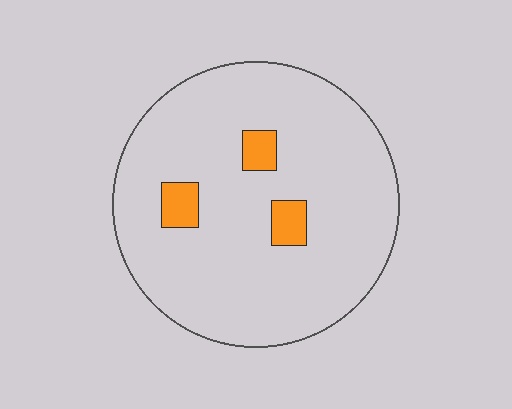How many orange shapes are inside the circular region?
3.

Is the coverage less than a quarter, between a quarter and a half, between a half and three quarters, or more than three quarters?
Less than a quarter.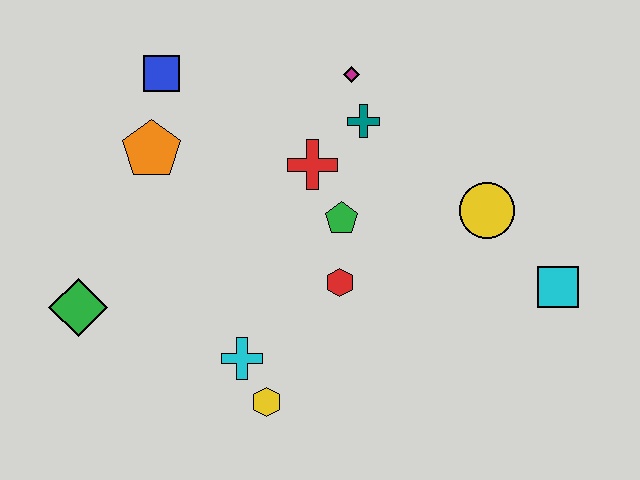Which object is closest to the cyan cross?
The yellow hexagon is closest to the cyan cross.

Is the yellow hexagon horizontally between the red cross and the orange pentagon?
Yes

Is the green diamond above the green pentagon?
No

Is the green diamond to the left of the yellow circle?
Yes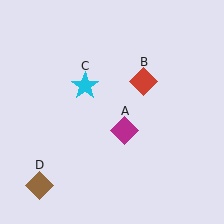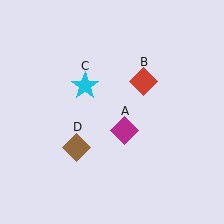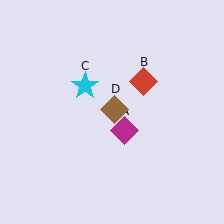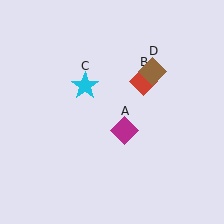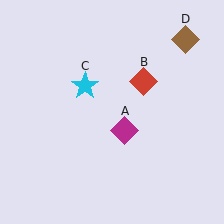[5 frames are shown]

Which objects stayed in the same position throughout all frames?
Magenta diamond (object A) and red diamond (object B) and cyan star (object C) remained stationary.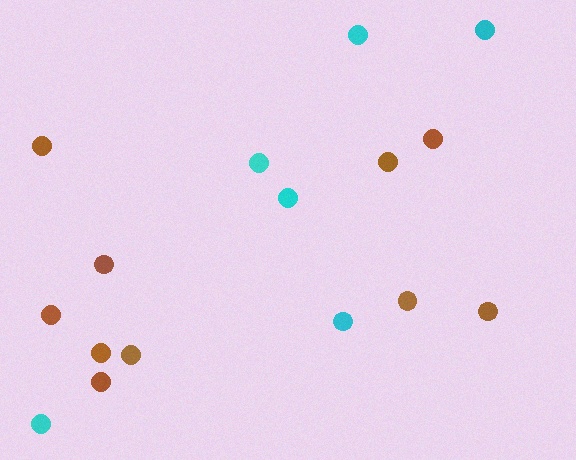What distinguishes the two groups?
There are 2 groups: one group of cyan circles (6) and one group of brown circles (10).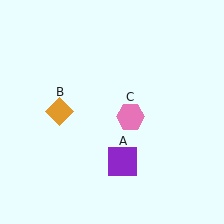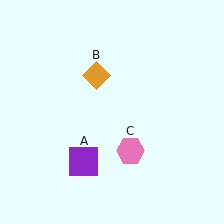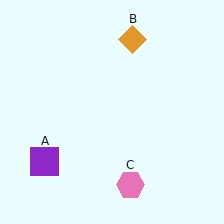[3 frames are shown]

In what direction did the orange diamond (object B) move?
The orange diamond (object B) moved up and to the right.